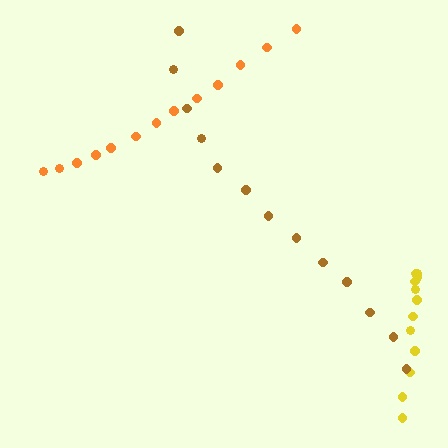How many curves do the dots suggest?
There are 3 distinct paths.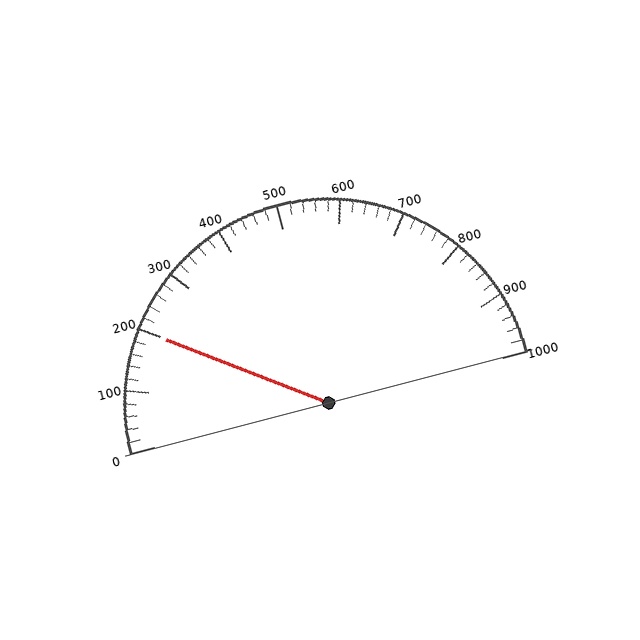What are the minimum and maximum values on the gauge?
The gauge ranges from 0 to 1000.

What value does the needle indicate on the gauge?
The needle indicates approximately 200.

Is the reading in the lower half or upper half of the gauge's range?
The reading is in the lower half of the range (0 to 1000).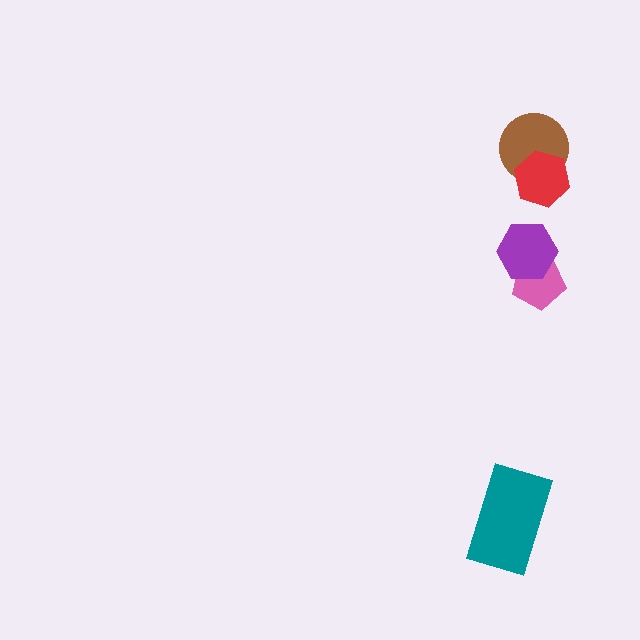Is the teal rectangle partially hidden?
No, no other shape covers it.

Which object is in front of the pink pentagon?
The purple hexagon is in front of the pink pentagon.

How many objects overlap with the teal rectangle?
0 objects overlap with the teal rectangle.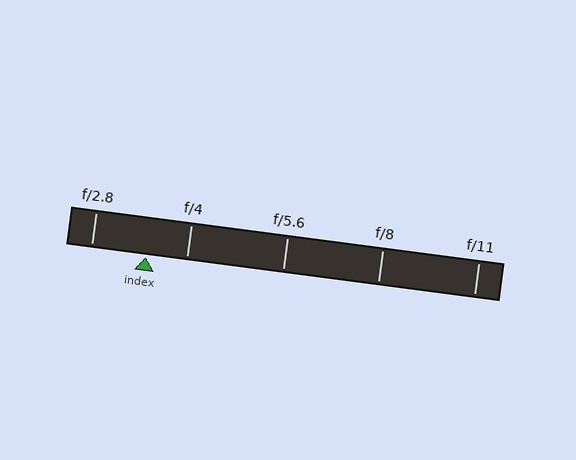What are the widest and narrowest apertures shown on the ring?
The widest aperture shown is f/2.8 and the narrowest is f/11.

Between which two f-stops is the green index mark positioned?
The index mark is between f/2.8 and f/4.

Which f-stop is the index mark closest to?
The index mark is closest to f/4.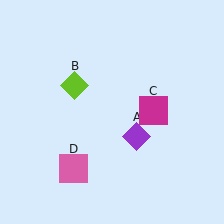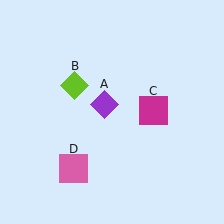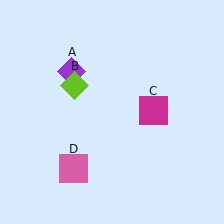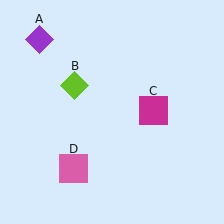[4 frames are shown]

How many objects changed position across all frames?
1 object changed position: purple diamond (object A).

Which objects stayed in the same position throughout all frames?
Lime diamond (object B) and magenta square (object C) and pink square (object D) remained stationary.